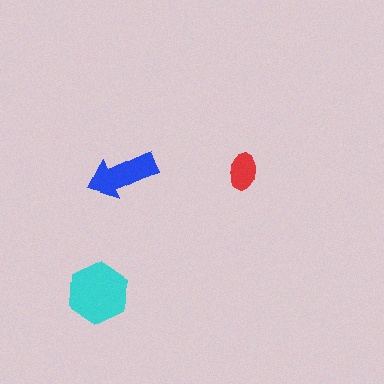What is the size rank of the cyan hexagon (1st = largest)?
1st.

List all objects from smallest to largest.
The red ellipse, the blue arrow, the cyan hexagon.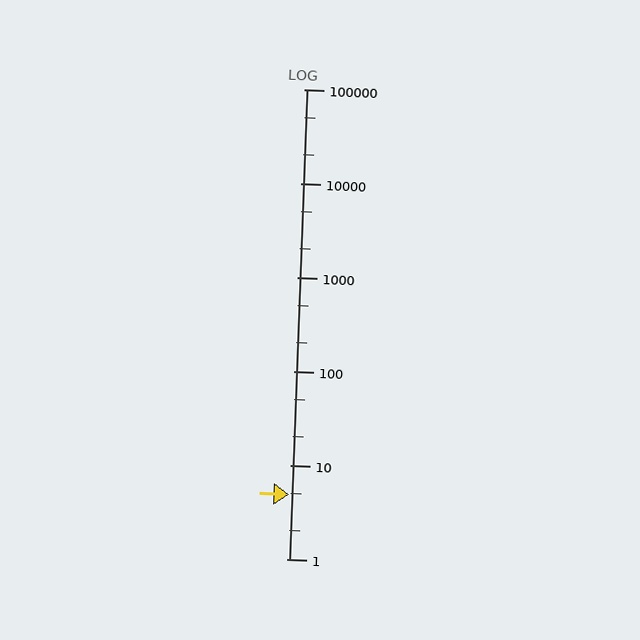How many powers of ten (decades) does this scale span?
The scale spans 5 decades, from 1 to 100000.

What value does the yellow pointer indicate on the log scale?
The pointer indicates approximately 4.9.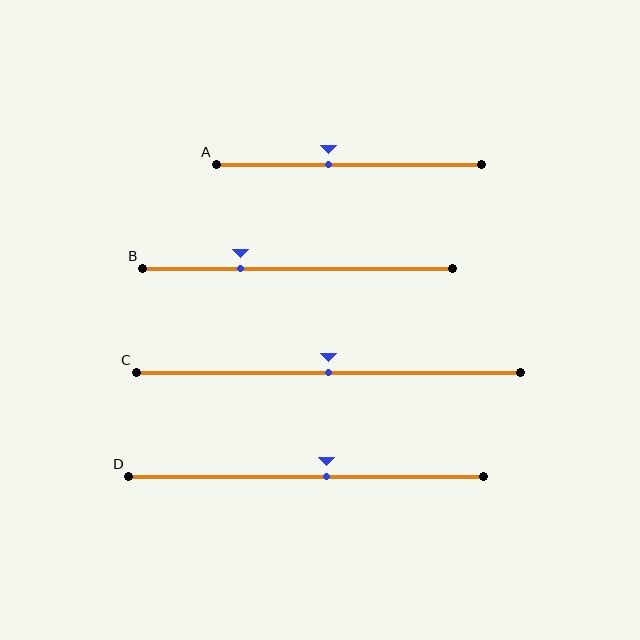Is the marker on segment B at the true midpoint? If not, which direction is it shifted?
No, the marker on segment B is shifted to the left by about 19% of the segment length.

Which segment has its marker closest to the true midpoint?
Segment C has its marker closest to the true midpoint.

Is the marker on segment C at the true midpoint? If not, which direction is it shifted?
Yes, the marker on segment C is at the true midpoint.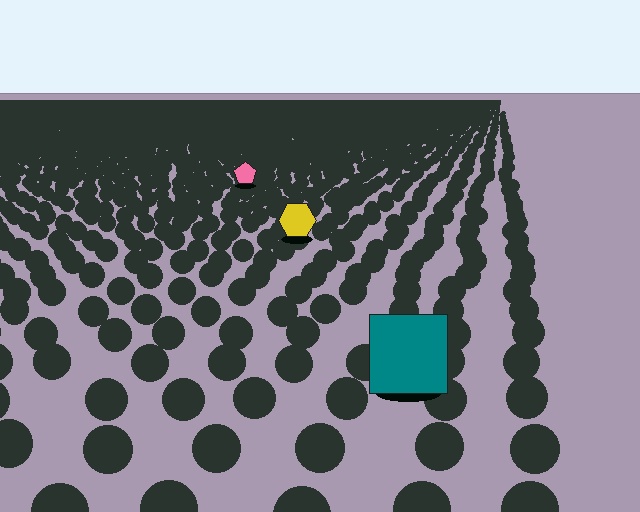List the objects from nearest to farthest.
From nearest to farthest: the teal square, the yellow hexagon, the pink pentagon.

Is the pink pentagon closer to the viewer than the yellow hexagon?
No. The yellow hexagon is closer — you can tell from the texture gradient: the ground texture is coarser near it.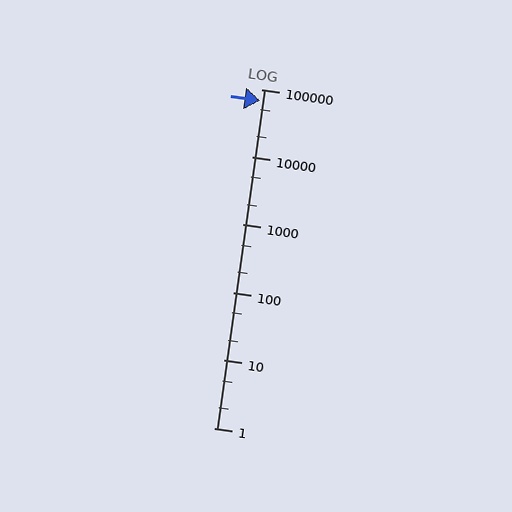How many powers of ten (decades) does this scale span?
The scale spans 5 decades, from 1 to 100000.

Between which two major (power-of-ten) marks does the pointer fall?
The pointer is between 10000 and 100000.